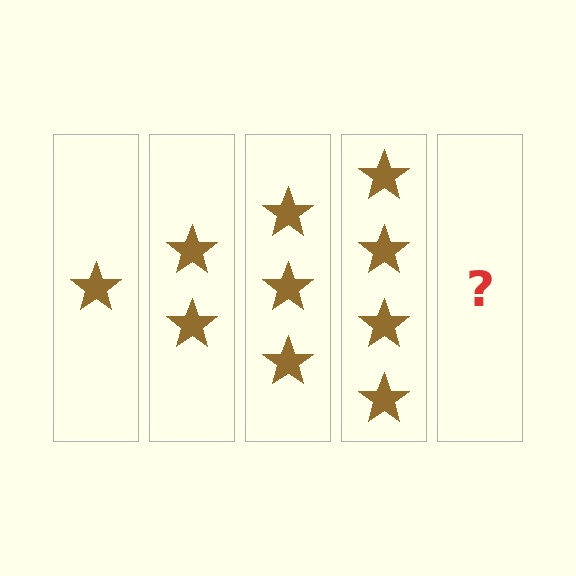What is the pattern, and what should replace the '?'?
The pattern is that each step adds one more star. The '?' should be 5 stars.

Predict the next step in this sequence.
The next step is 5 stars.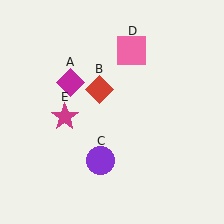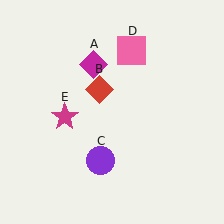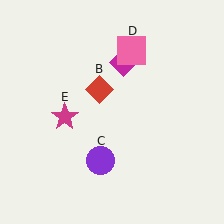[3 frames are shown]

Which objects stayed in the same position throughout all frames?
Red diamond (object B) and purple circle (object C) and pink square (object D) and magenta star (object E) remained stationary.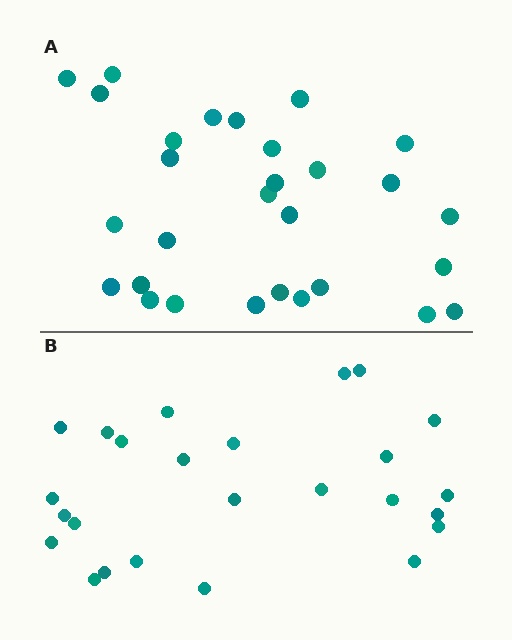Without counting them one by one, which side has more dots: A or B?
Region A (the top region) has more dots.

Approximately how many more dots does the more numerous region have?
Region A has about 4 more dots than region B.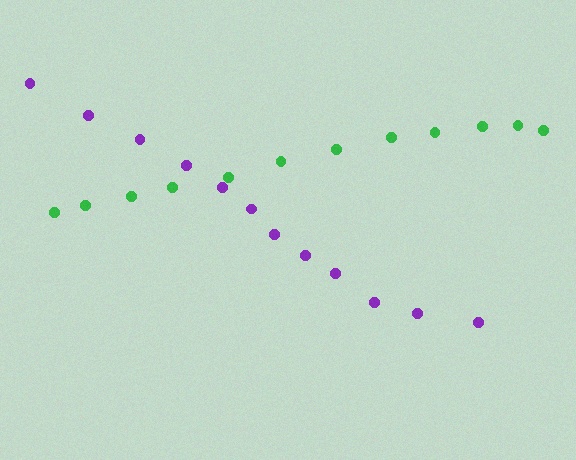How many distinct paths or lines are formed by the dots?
There are 2 distinct paths.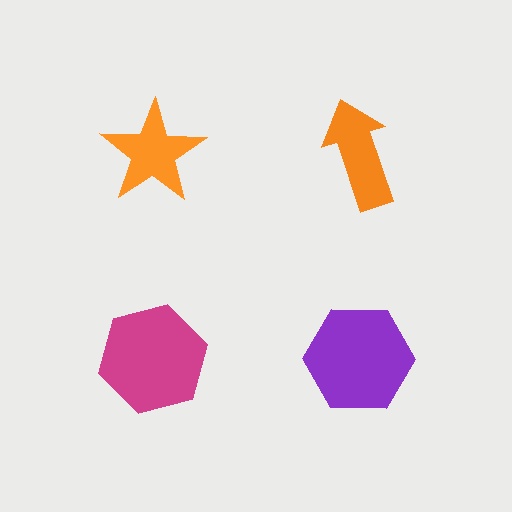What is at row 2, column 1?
A magenta hexagon.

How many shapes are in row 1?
2 shapes.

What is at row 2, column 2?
A purple hexagon.